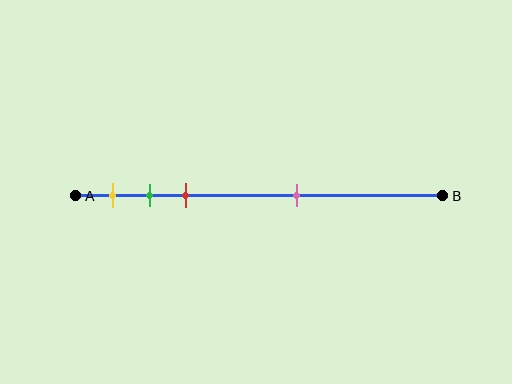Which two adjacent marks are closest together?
The green and red marks are the closest adjacent pair.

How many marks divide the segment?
There are 4 marks dividing the segment.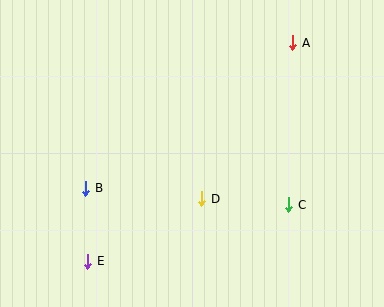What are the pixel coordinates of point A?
Point A is at (293, 43).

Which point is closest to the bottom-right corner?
Point C is closest to the bottom-right corner.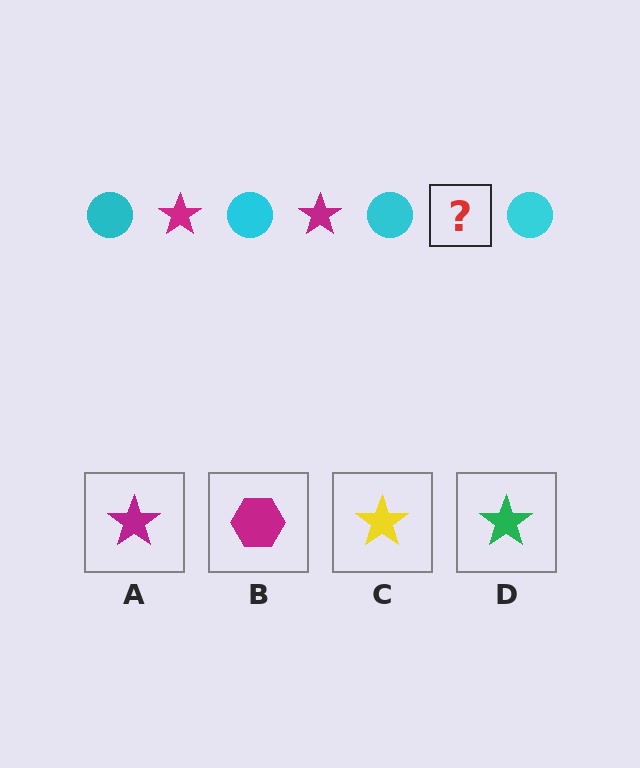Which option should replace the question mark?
Option A.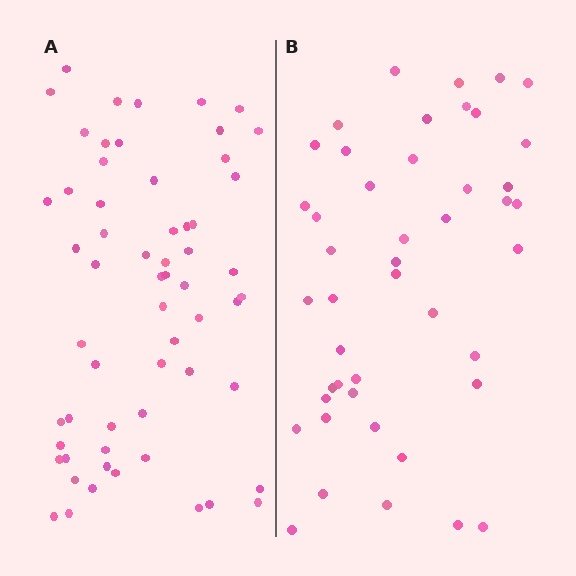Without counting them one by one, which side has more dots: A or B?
Region A (the left region) has more dots.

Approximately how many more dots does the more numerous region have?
Region A has approximately 15 more dots than region B.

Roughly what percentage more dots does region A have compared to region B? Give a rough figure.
About 35% more.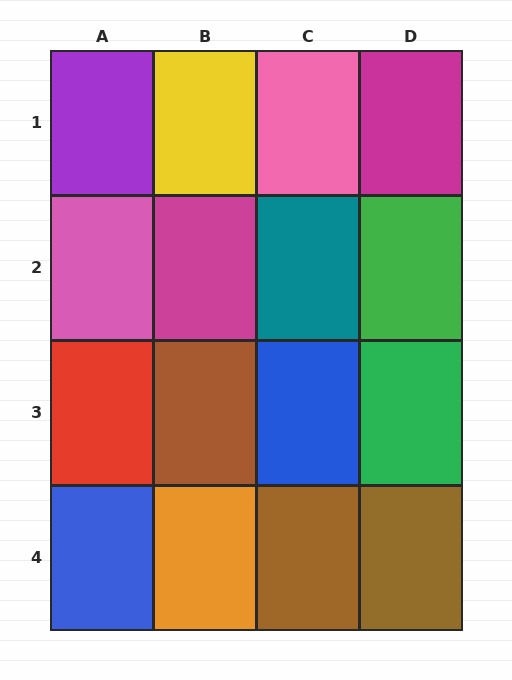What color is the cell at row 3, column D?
Green.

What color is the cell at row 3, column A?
Red.